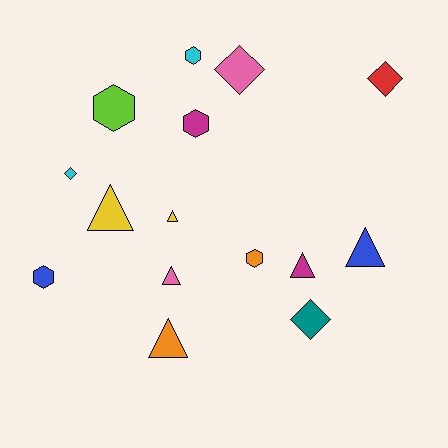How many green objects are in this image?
There are no green objects.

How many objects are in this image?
There are 15 objects.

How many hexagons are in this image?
There are 5 hexagons.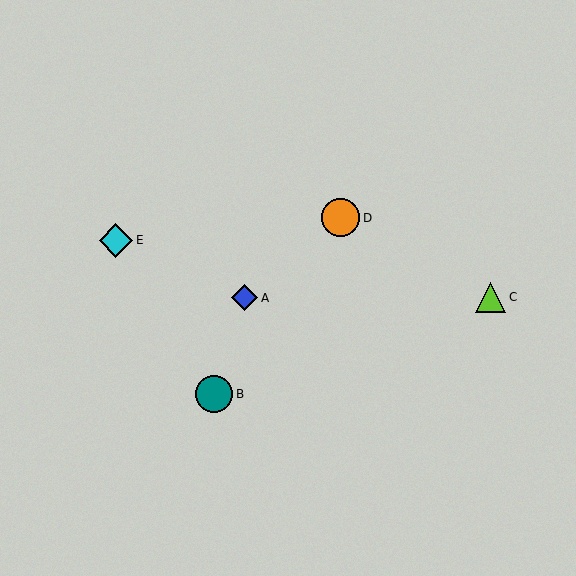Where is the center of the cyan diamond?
The center of the cyan diamond is at (116, 240).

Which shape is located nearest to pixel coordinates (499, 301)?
The lime triangle (labeled C) at (491, 297) is nearest to that location.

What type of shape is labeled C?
Shape C is a lime triangle.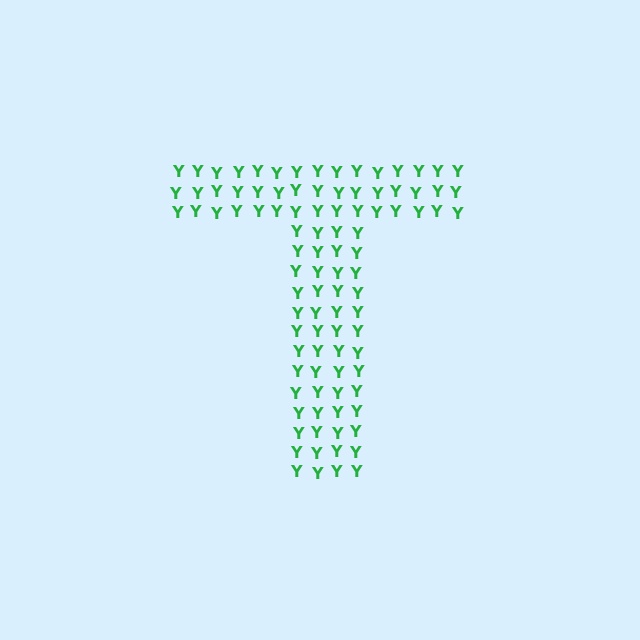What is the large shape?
The large shape is the letter T.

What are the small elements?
The small elements are letter Y's.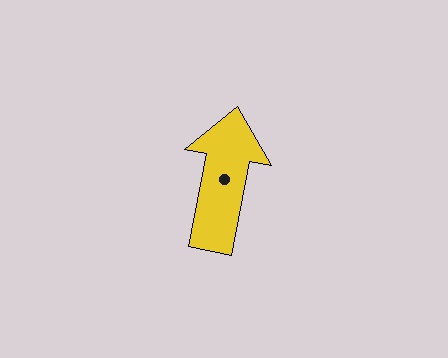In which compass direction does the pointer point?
North.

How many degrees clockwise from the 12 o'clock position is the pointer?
Approximately 11 degrees.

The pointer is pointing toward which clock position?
Roughly 12 o'clock.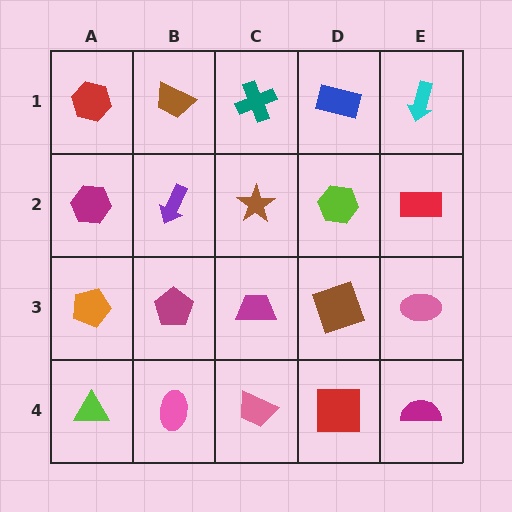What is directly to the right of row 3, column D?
A pink ellipse.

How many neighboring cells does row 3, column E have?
3.